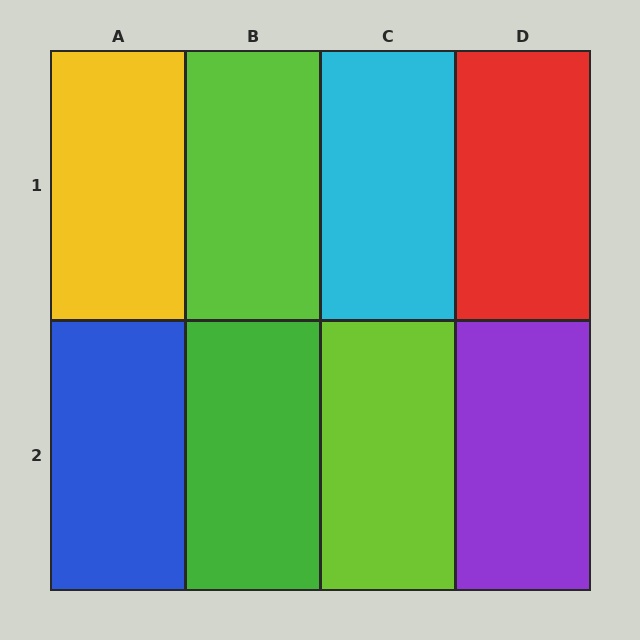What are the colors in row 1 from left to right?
Yellow, lime, cyan, red.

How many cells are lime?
2 cells are lime.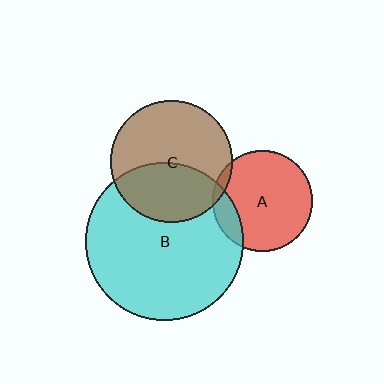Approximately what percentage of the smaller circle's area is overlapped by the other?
Approximately 40%.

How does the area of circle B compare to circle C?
Approximately 1.7 times.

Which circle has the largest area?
Circle B (cyan).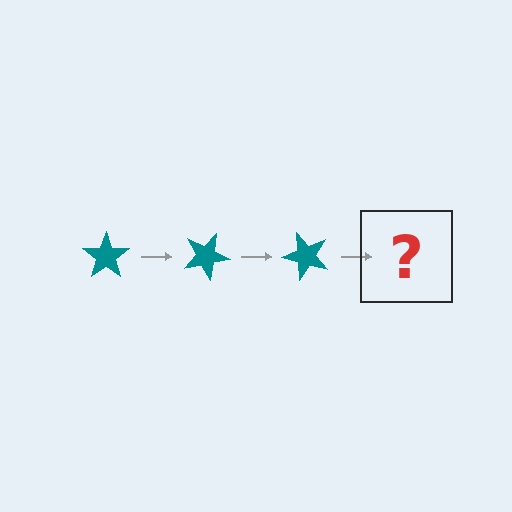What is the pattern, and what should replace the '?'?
The pattern is that the star rotates 25 degrees each step. The '?' should be a teal star rotated 75 degrees.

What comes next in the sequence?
The next element should be a teal star rotated 75 degrees.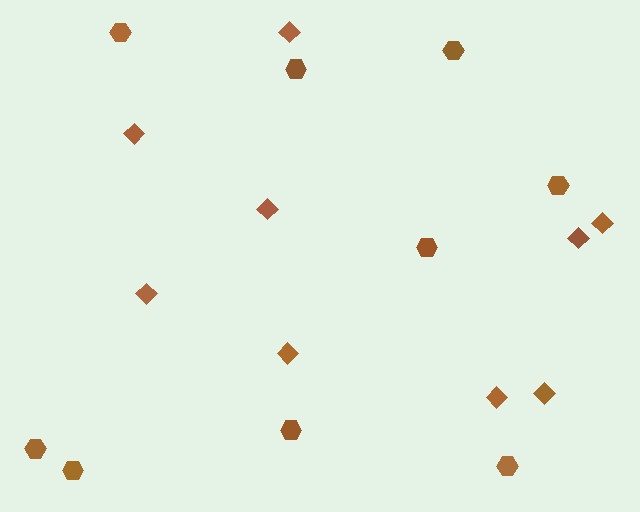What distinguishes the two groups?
There are 2 groups: one group of diamonds (9) and one group of hexagons (9).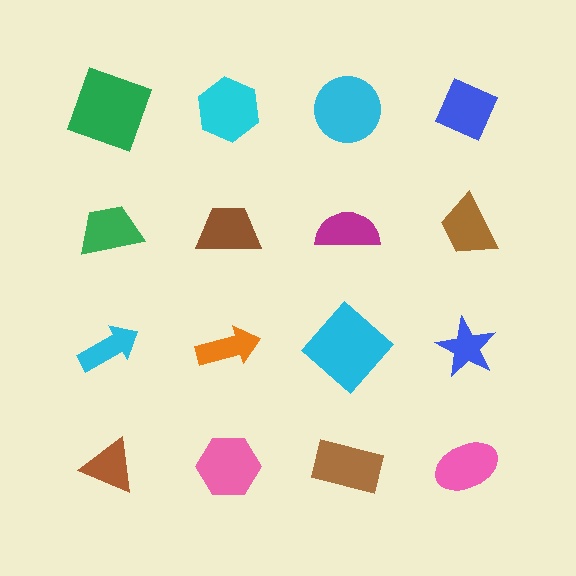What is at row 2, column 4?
A brown trapezoid.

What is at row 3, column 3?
A cyan diamond.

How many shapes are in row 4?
4 shapes.